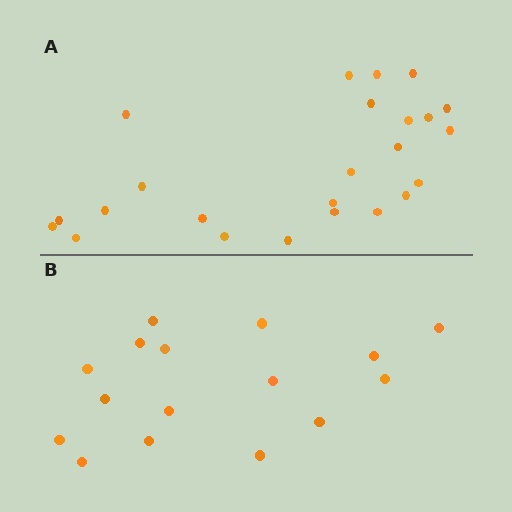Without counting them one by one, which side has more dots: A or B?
Region A (the top region) has more dots.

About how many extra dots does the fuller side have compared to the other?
Region A has roughly 8 or so more dots than region B.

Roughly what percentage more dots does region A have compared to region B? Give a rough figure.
About 50% more.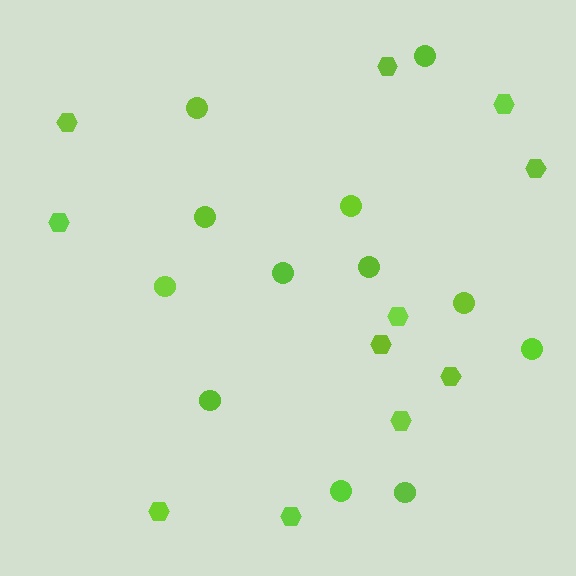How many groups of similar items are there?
There are 2 groups: one group of circles (12) and one group of hexagons (11).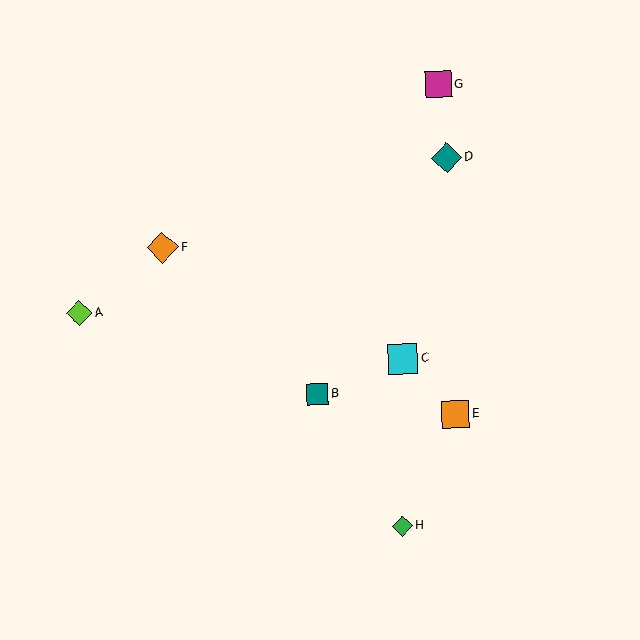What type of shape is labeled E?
Shape E is an orange square.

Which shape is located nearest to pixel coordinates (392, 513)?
The green diamond (labeled H) at (402, 526) is nearest to that location.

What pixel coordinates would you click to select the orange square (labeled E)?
Click at (455, 414) to select the orange square E.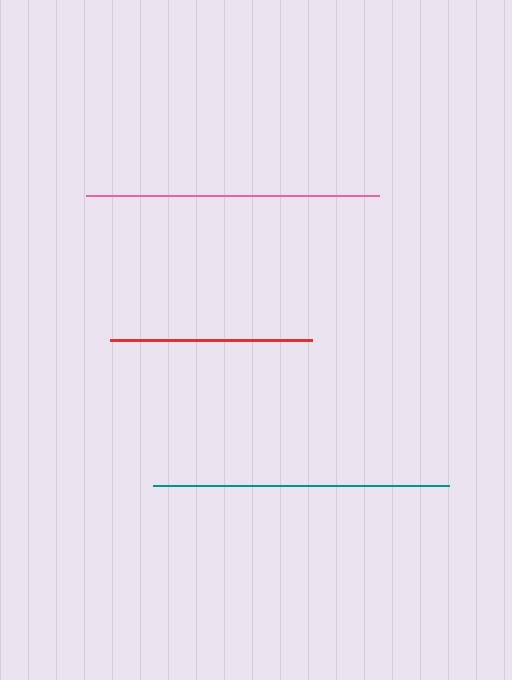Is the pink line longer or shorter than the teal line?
The teal line is longer than the pink line.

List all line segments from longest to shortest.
From longest to shortest: teal, pink, red.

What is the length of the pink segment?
The pink segment is approximately 293 pixels long.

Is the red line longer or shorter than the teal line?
The teal line is longer than the red line.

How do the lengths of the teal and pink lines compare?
The teal and pink lines are approximately the same length.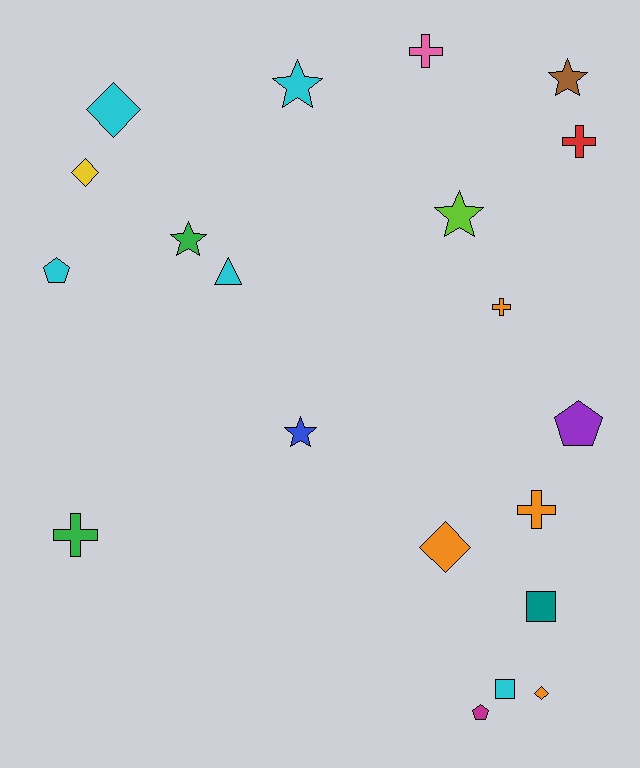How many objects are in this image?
There are 20 objects.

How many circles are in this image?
There are no circles.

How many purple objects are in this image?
There is 1 purple object.